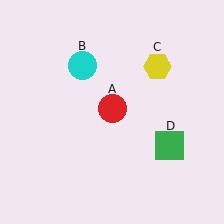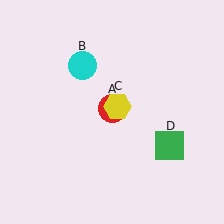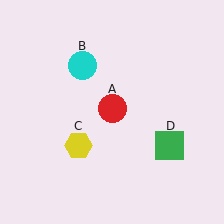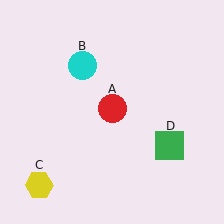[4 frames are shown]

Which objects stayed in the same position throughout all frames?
Red circle (object A) and cyan circle (object B) and green square (object D) remained stationary.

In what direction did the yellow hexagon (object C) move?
The yellow hexagon (object C) moved down and to the left.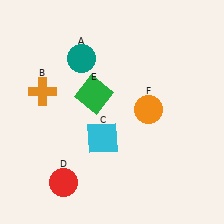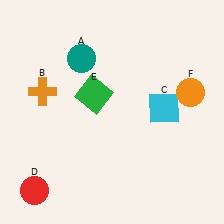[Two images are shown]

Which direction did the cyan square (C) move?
The cyan square (C) moved right.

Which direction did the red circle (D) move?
The red circle (D) moved left.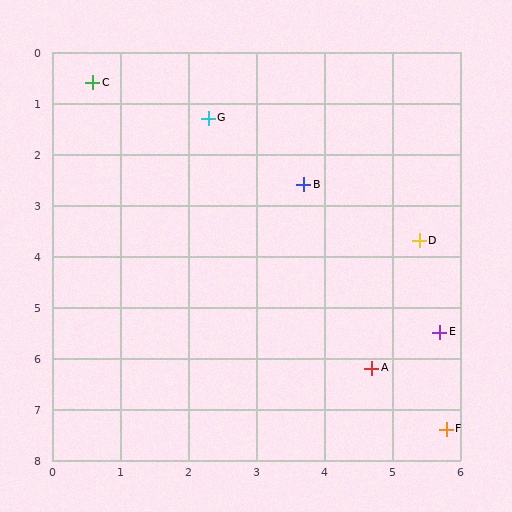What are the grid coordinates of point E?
Point E is at approximately (5.7, 5.5).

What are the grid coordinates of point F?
Point F is at approximately (5.8, 7.4).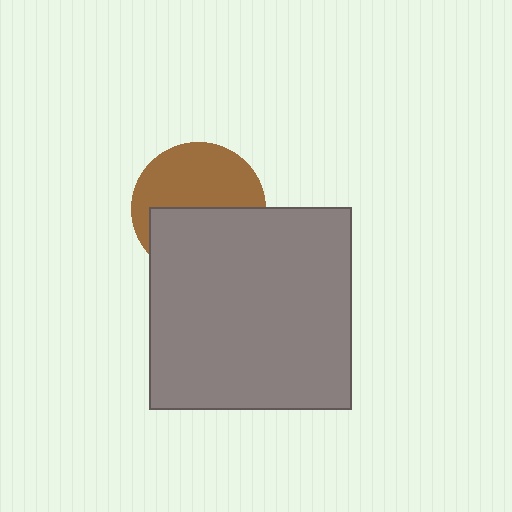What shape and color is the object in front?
The object in front is a gray square.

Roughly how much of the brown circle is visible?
About half of it is visible (roughly 53%).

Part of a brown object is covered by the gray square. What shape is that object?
It is a circle.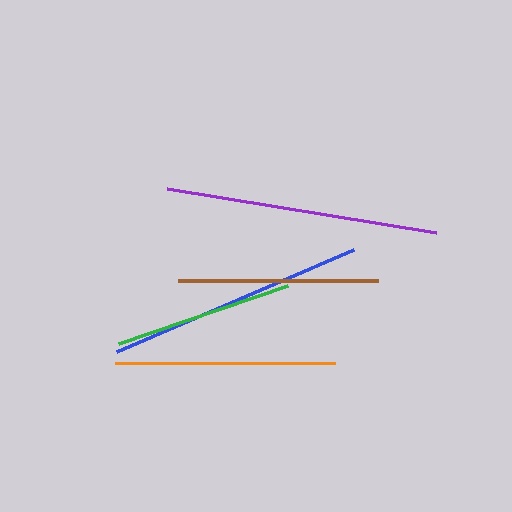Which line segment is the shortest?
The green line is the shortest at approximately 178 pixels.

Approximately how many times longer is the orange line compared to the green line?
The orange line is approximately 1.2 times the length of the green line.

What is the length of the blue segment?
The blue segment is approximately 258 pixels long.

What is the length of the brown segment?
The brown segment is approximately 200 pixels long.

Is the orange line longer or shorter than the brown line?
The orange line is longer than the brown line.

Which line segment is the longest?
The purple line is the longest at approximately 272 pixels.